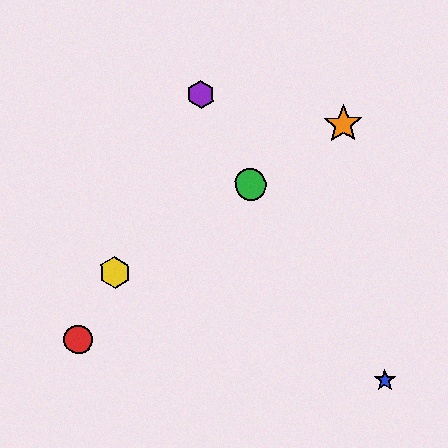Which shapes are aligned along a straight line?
The green circle, the yellow hexagon, the orange star are aligned along a straight line.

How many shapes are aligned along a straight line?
3 shapes (the green circle, the yellow hexagon, the orange star) are aligned along a straight line.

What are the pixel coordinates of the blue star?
The blue star is at (385, 380).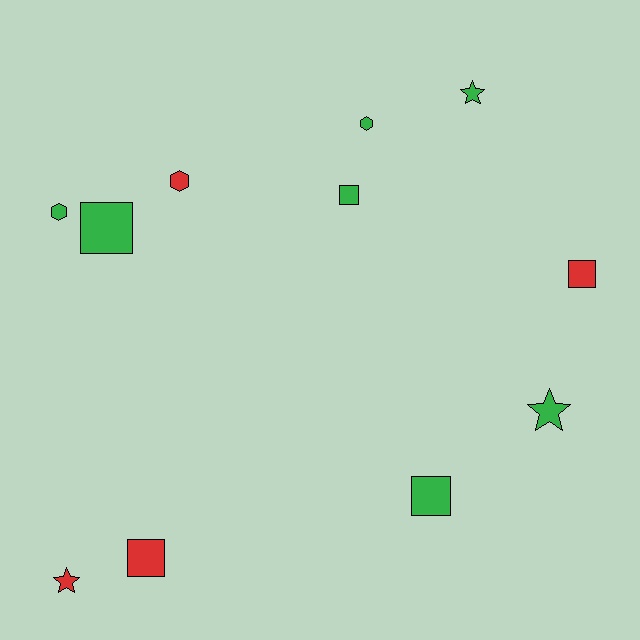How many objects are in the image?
There are 11 objects.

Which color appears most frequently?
Green, with 7 objects.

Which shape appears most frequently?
Square, with 5 objects.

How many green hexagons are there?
There are 2 green hexagons.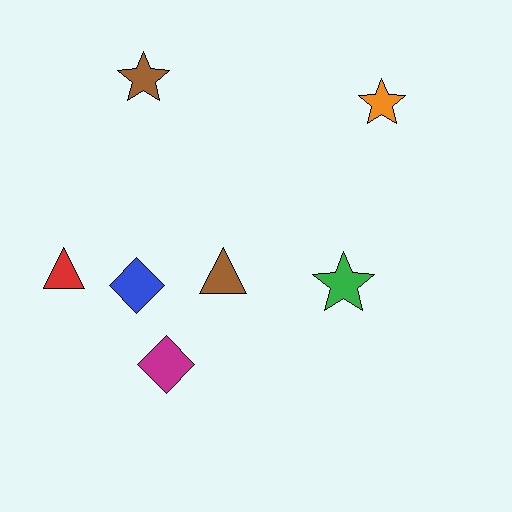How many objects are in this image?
There are 7 objects.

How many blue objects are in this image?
There is 1 blue object.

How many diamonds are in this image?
There are 2 diamonds.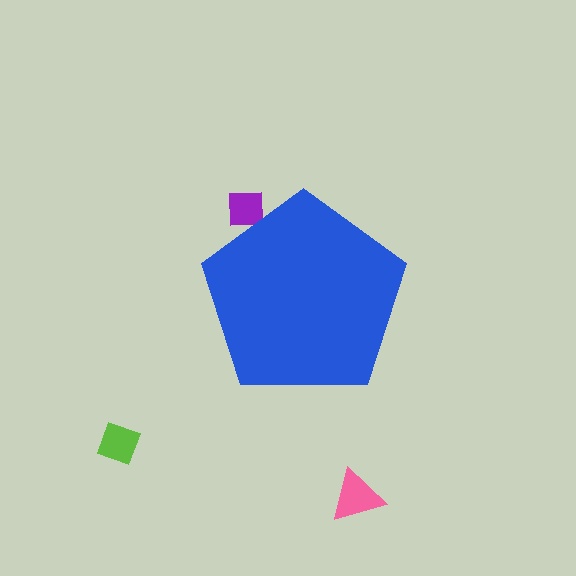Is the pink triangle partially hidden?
No, the pink triangle is fully visible.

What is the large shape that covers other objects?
A blue pentagon.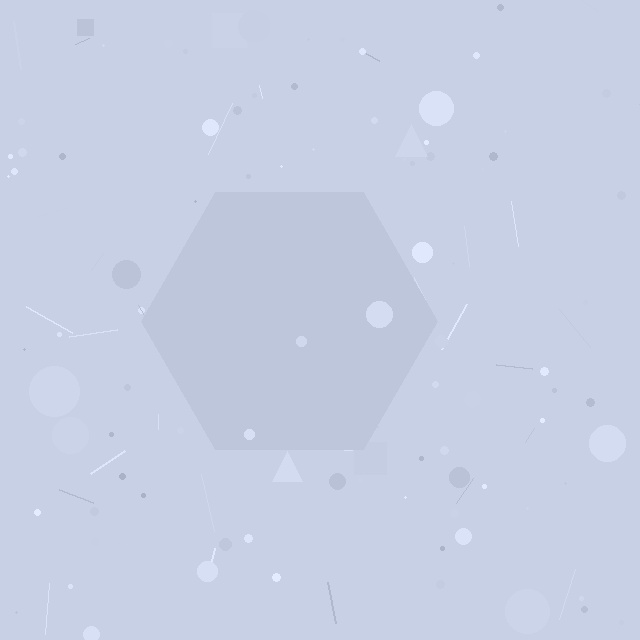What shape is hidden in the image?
A hexagon is hidden in the image.